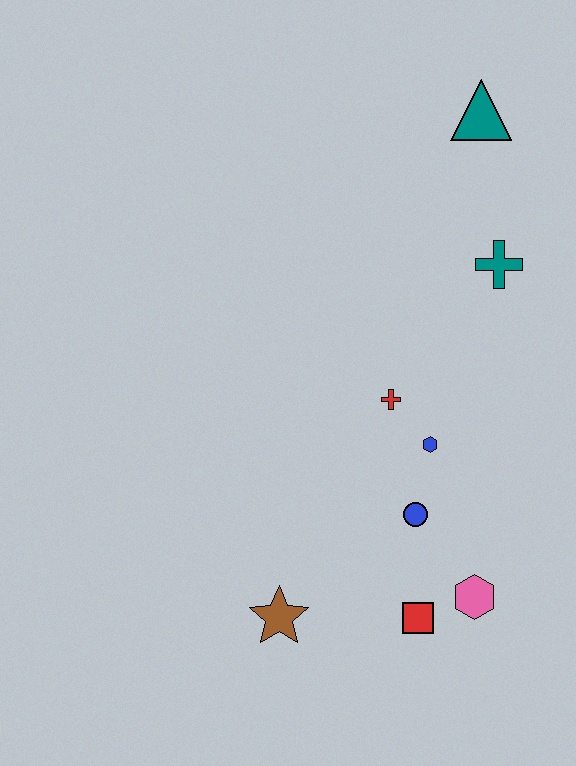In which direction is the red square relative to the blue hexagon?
The red square is below the blue hexagon.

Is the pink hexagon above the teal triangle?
No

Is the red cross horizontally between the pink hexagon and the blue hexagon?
No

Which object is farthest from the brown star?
The teal triangle is farthest from the brown star.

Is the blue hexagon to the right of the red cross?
Yes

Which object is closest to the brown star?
The red square is closest to the brown star.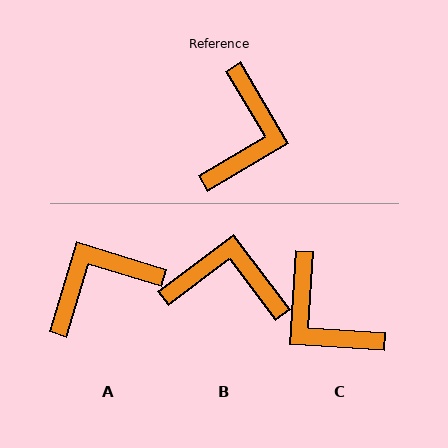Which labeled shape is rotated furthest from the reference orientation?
A, about 132 degrees away.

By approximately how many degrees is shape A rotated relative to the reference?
Approximately 132 degrees counter-clockwise.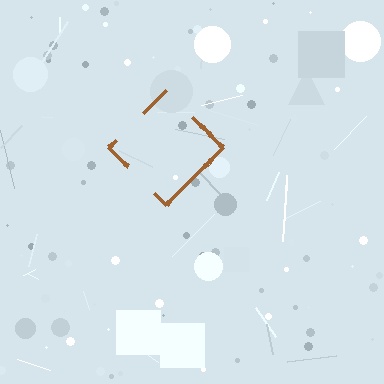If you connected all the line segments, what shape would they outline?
They would outline a diamond.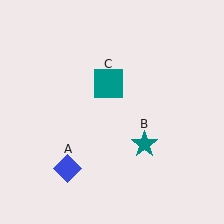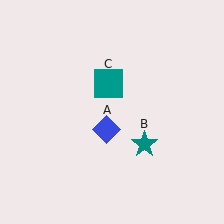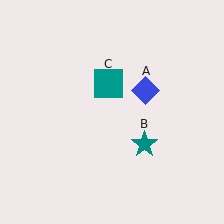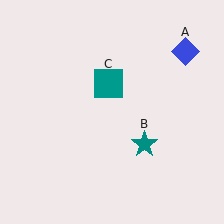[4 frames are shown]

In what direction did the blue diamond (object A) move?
The blue diamond (object A) moved up and to the right.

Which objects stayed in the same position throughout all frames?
Teal star (object B) and teal square (object C) remained stationary.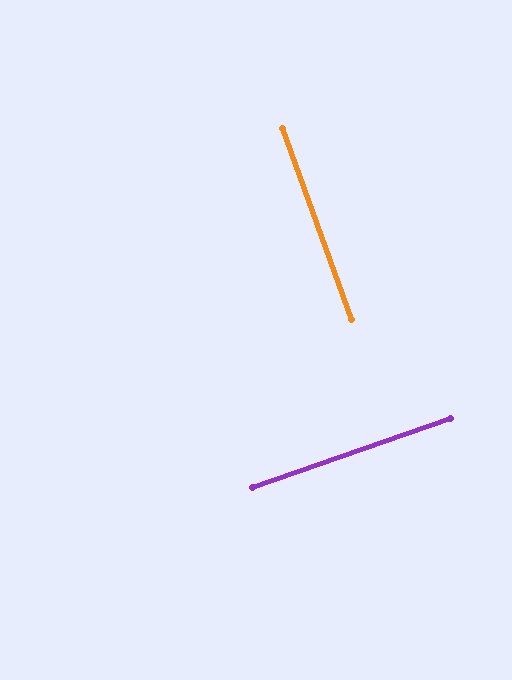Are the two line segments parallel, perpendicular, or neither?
Perpendicular — they meet at approximately 89°.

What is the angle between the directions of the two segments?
Approximately 89 degrees.